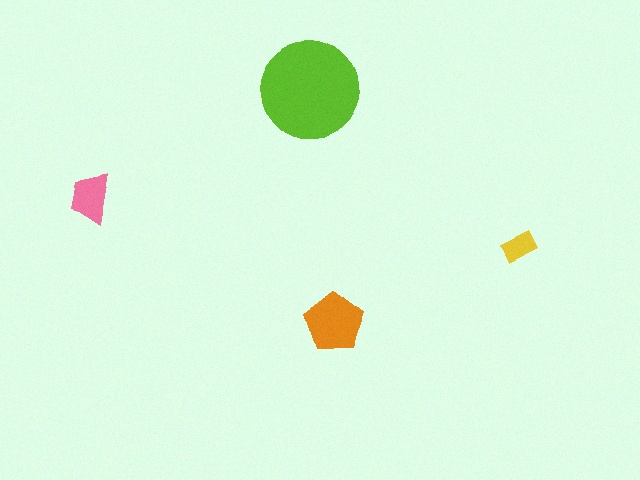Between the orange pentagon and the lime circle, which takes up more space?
The lime circle.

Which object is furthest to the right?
The yellow rectangle is rightmost.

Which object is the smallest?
The yellow rectangle.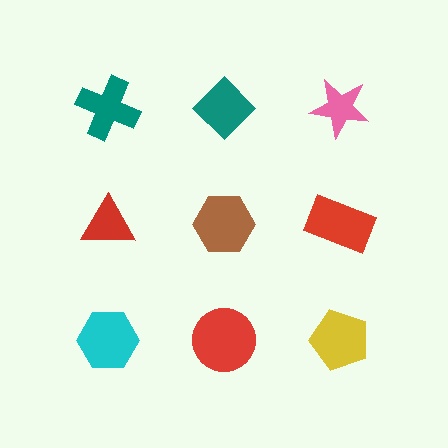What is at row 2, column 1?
A red triangle.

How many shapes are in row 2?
3 shapes.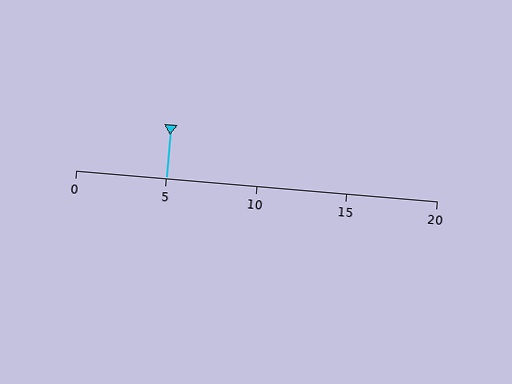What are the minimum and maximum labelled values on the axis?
The axis runs from 0 to 20.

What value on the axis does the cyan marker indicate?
The marker indicates approximately 5.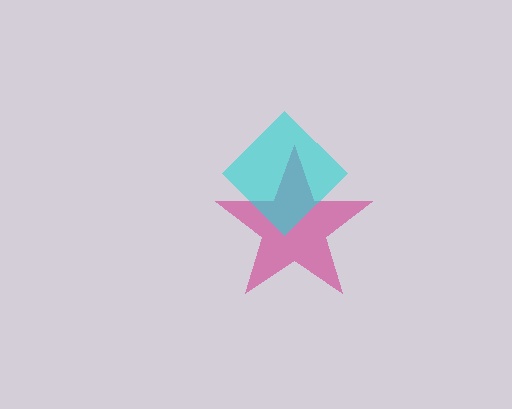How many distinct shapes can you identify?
There are 2 distinct shapes: a magenta star, a cyan diamond.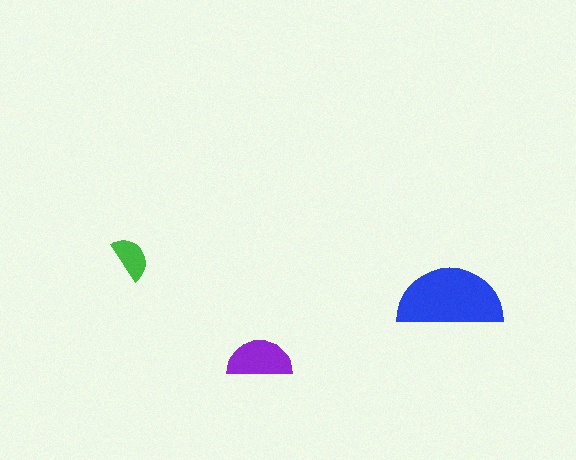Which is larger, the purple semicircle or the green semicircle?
The purple one.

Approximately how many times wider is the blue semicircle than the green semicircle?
About 2.5 times wider.